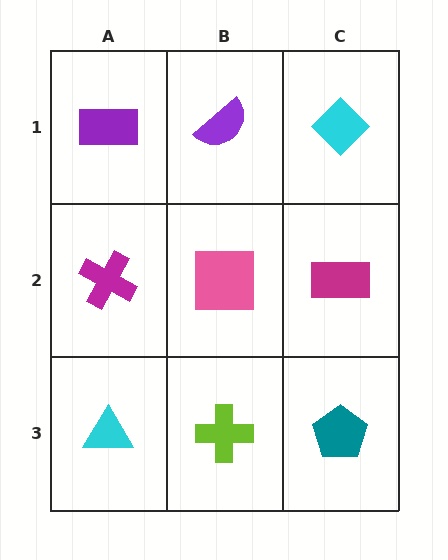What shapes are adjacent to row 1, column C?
A magenta rectangle (row 2, column C), a purple semicircle (row 1, column B).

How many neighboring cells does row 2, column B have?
4.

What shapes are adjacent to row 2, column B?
A purple semicircle (row 1, column B), a lime cross (row 3, column B), a magenta cross (row 2, column A), a magenta rectangle (row 2, column C).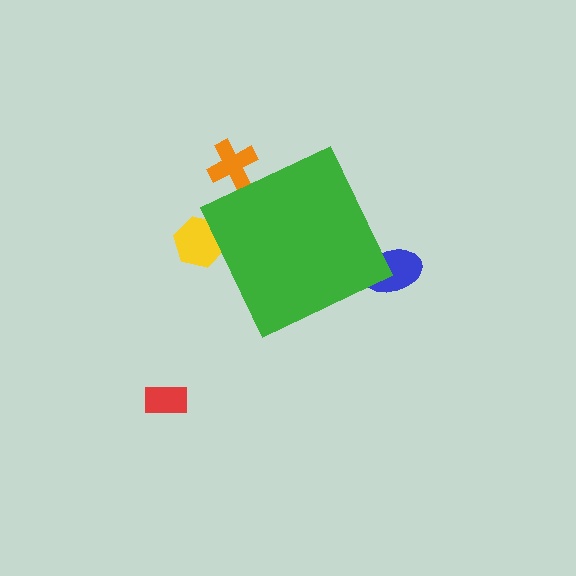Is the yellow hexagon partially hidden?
Yes, the yellow hexagon is partially hidden behind the green diamond.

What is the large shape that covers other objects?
A green diamond.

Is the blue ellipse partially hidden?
Yes, the blue ellipse is partially hidden behind the green diamond.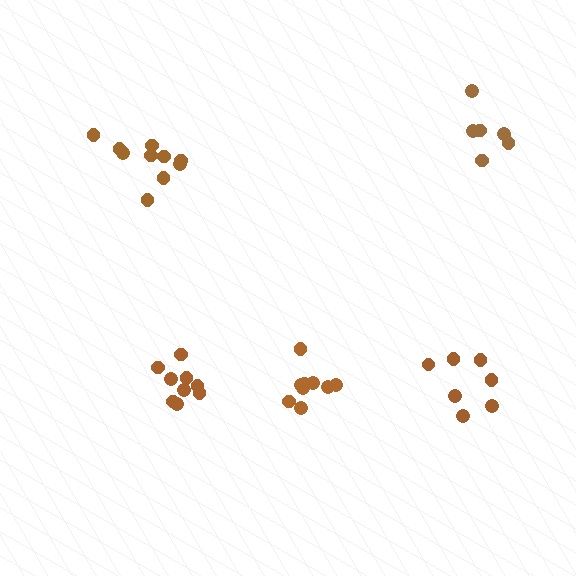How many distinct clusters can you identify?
There are 5 distinct clusters.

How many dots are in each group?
Group 1: 7 dots, Group 2: 9 dots, Group 3: 6 dots, Group 4: 9 dots, Group 5: 10 dots (41 total).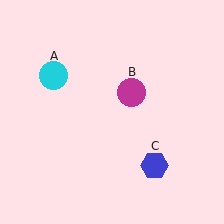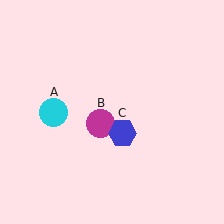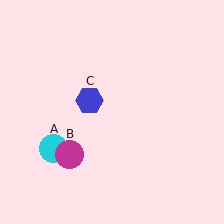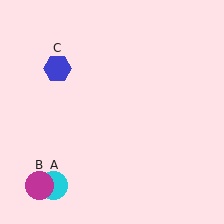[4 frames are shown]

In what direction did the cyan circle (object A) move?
The cyan circle (object A) moved down.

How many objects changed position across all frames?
3 objects changed position: cyan circle (object A), magenta circle (object B), blue hexagon (object C).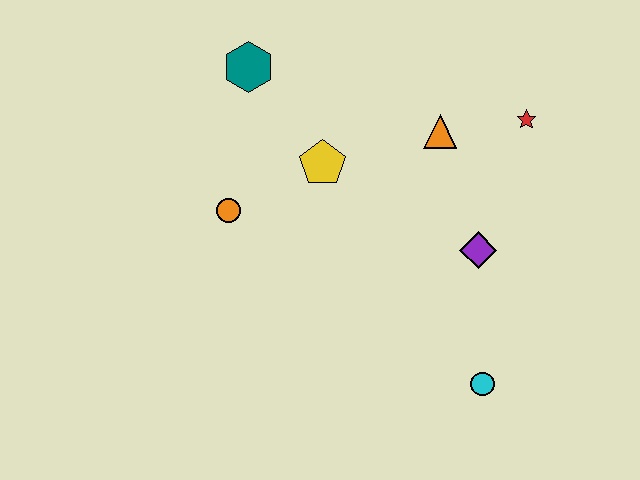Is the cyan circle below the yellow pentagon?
Yes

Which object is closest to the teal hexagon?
The yellow pentagon is closest to the teal hexagon.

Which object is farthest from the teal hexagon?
The cyan circle is farthest from the teal hexagon.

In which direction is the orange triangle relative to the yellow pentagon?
The orange triangle is to the right of the yellow pentagon.